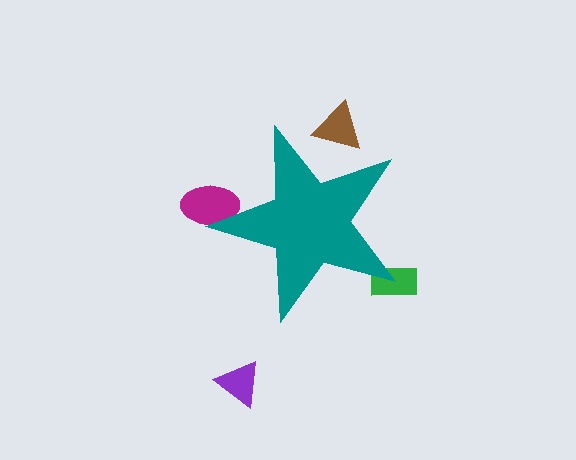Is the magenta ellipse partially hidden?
Yes, the magenta ellipse is partially hidden behind the teal star.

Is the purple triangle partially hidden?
No, the purple triangle is fully visible.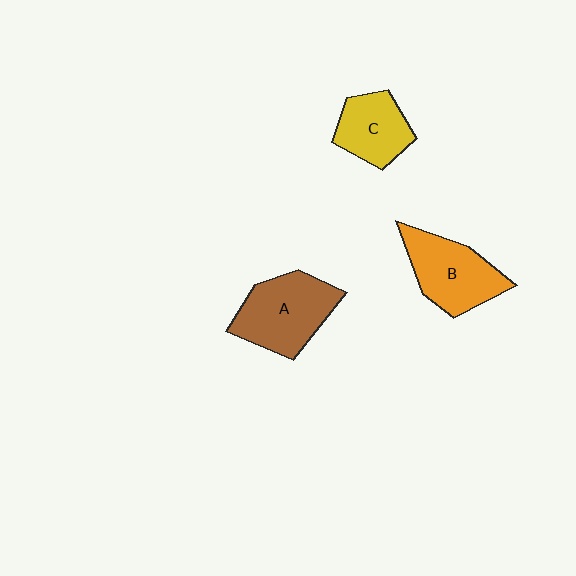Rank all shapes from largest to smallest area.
From largest to smallest: A (brown), B (orange), C (yellow).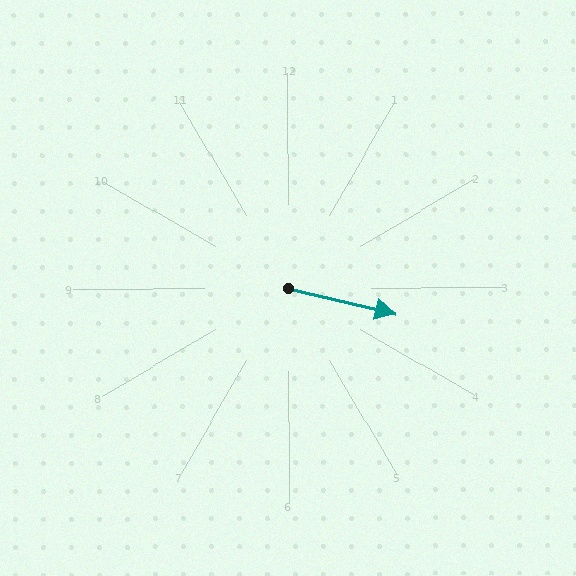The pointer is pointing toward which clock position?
Roughly 3 o'clock.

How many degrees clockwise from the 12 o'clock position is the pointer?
Approximately 103 degrees.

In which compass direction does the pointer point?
East.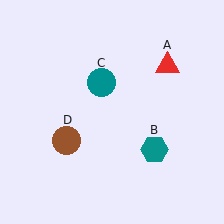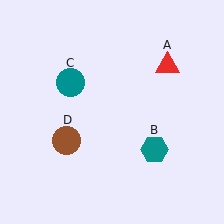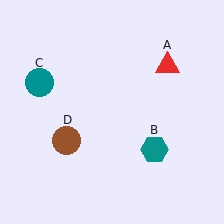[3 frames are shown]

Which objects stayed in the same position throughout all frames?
Red triangle (object A) and teal hexagon (object B) and brown circle (object D) remained stationary.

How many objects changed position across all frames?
1 object changed position: teal circle (object C).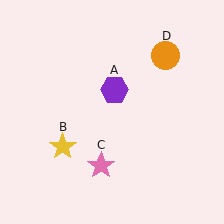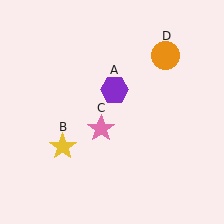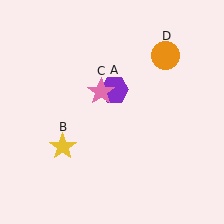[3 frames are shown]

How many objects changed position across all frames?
1 object changed position: pink star (object C).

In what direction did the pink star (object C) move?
The pink star (object C) moved up.